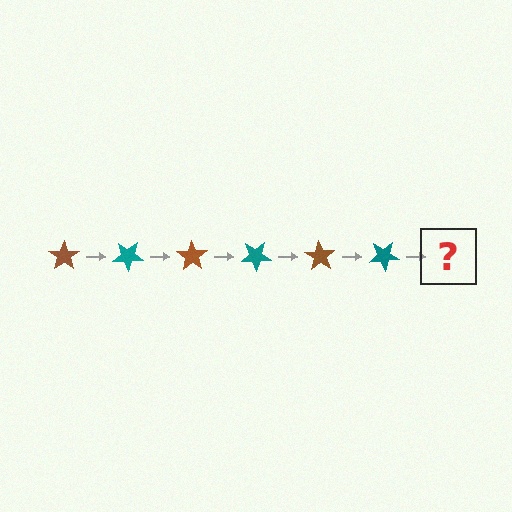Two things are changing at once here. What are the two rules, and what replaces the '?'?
The two rules are that it rotates 35 degrees each step and the color cycles through brown and teal. The '?' should be a brown star, rotated 210 degrees from the start.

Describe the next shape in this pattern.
It should be a brown star, rotated 210 degrees from the start.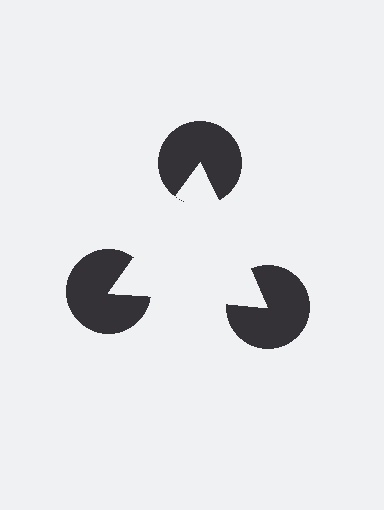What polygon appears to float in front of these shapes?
An illusory triangle — its edges are inferred from the aligned wedge cuts in the pac-man discs, not physically drawn.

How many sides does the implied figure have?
3 sides.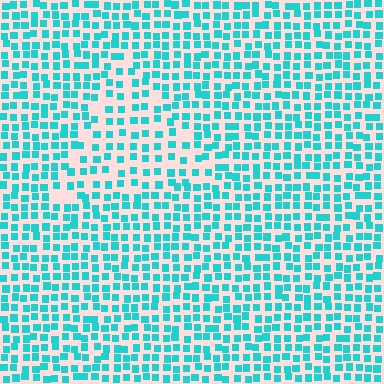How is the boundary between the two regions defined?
The boundary is defined by a change in element density (approximately 1.6x ratio). All elements are the same color, size, and shape.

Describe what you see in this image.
The image contains small cyan elements arranged at two different densities. A triangle-shaped region is visible where the elements are less densely packed than the surrounding area.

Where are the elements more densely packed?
The elements are more densely packed outside the triangle boundary.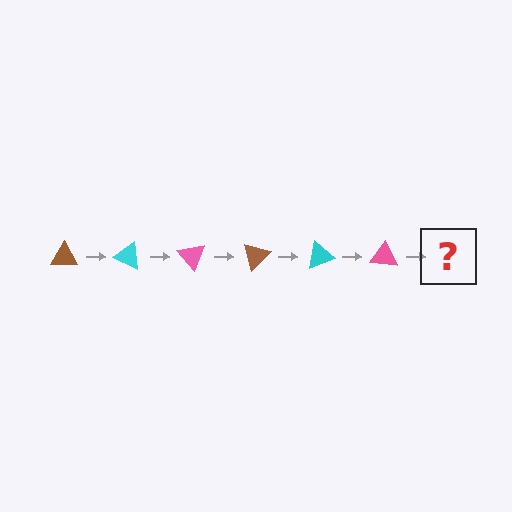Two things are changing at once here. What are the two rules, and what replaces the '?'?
The two rules are that it rotates 25 degrees each step and the color cycles through brown, cyan, and pink. The '?' should be a brown triangle, rotated 150 degrees from the start.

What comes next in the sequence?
The next element should be a brown triangle, rotated 150 degrees from the start.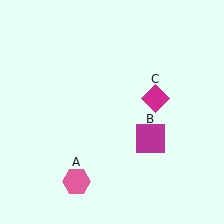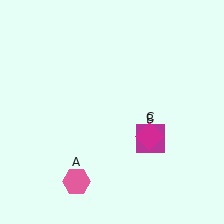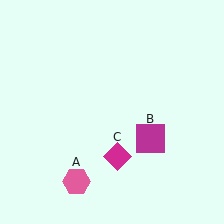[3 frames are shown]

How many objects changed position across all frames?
1 object changed position: magenta diamond (object C).